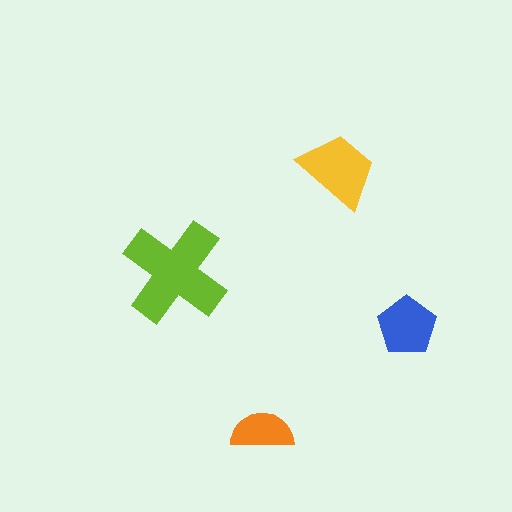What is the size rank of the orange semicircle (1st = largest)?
4th.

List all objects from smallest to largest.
The orange semicircle, the blue pentagon, the yellow trapezoid, the lime cross.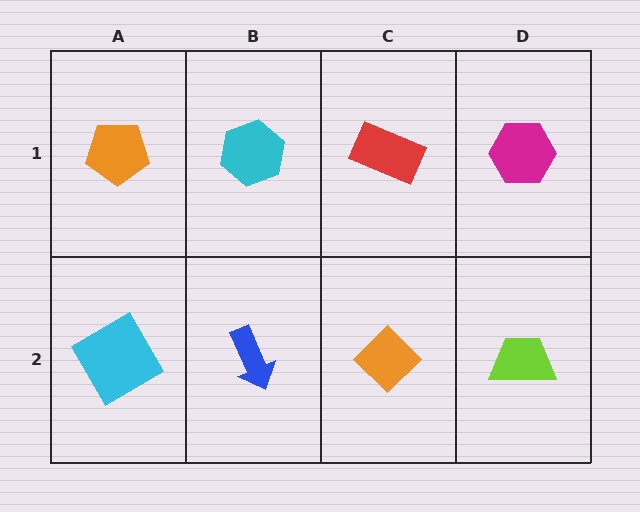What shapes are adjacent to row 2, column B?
A cyan hexagon (row 1, column B), a cyan square (row 2, column A), an orange diamond (row 2, column C).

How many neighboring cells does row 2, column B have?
3.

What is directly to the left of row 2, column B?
A cyan square.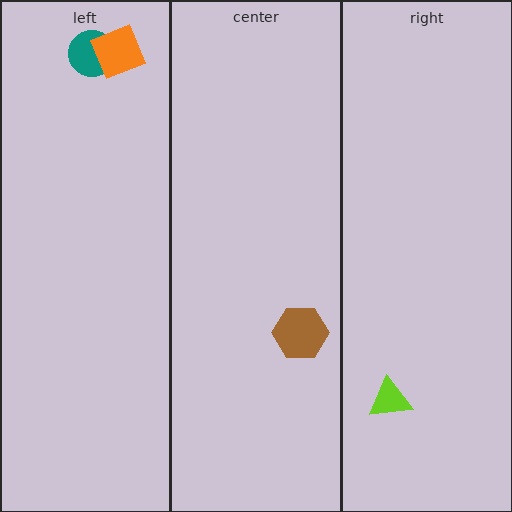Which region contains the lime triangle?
The right region.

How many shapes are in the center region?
1.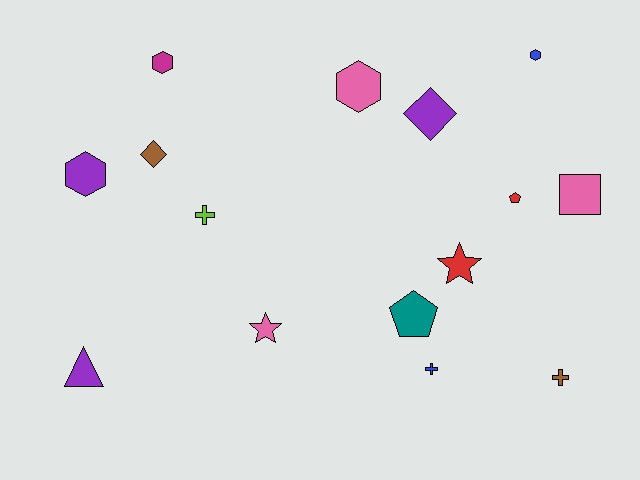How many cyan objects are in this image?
There are no cyan objects.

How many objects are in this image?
There are 15 objects.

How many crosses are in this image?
There are 3 crosses.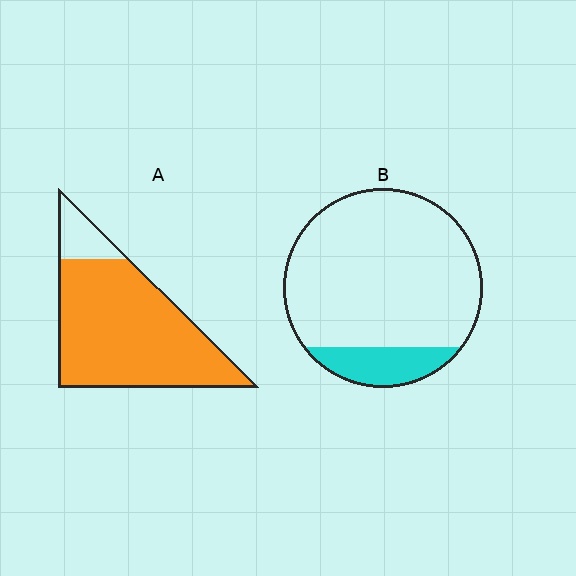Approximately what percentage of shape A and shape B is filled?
A is approximately 85% and B is approximately 15%.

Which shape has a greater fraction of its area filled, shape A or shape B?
Shape A.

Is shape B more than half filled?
No.